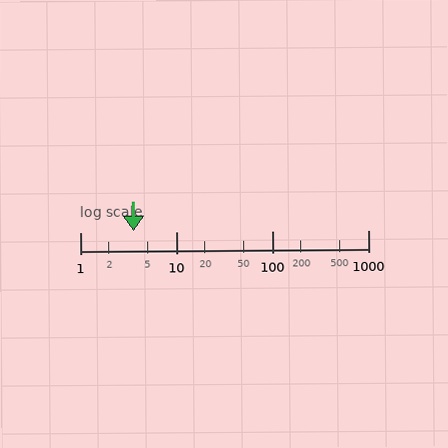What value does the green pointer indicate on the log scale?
The pointer indicates approximately 3.6.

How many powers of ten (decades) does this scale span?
The scale spans 3 decades, from 1 to 1000.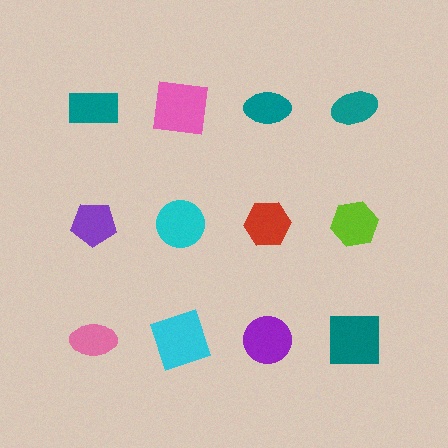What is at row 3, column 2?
A cyan square.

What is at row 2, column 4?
A lime hexagon.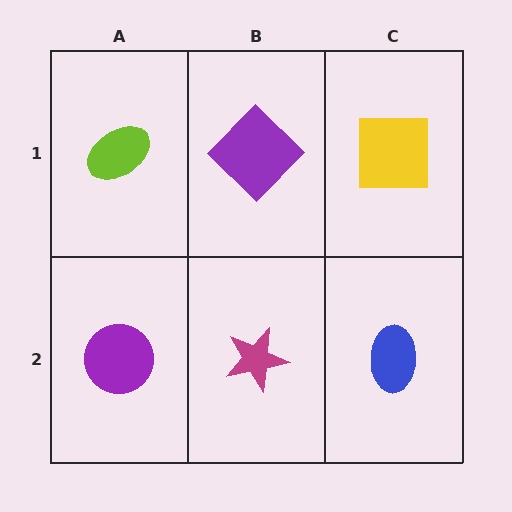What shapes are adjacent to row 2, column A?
A lime ellipse (row 1, column A), a magenta star (row 2, column B).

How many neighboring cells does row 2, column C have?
2.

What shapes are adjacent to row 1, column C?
A blue ellipse (row 2, column C), a purple diamond (row 1, column B).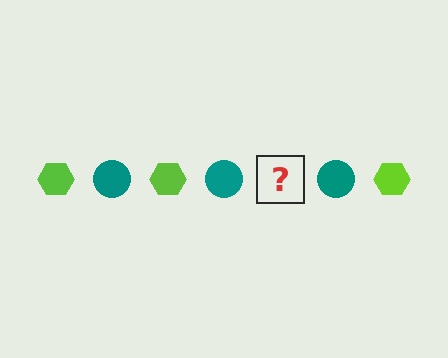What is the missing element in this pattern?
The missing element is a lime hexagon.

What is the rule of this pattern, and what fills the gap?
The rule is that the pattern alternates between lime hexagon and teal circle. The gap should be filled with a lime hexagon.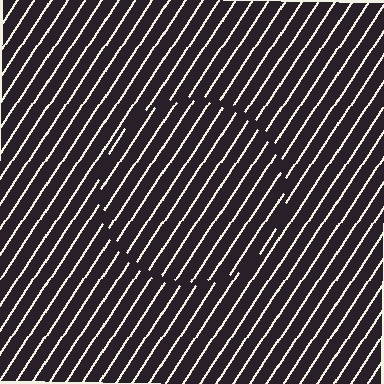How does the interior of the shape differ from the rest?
The interior of the shape contains the same grating, shifted by half a period — the contour is defined by the phase discontinuity where line-ends from the inner and outer gratings abut.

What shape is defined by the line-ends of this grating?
An illusory circle. The interior of the shape contains the same grating, shifted by half a period — the contour is defined by the phase discontinuity where line-ends from the inner and outer gratings abut.